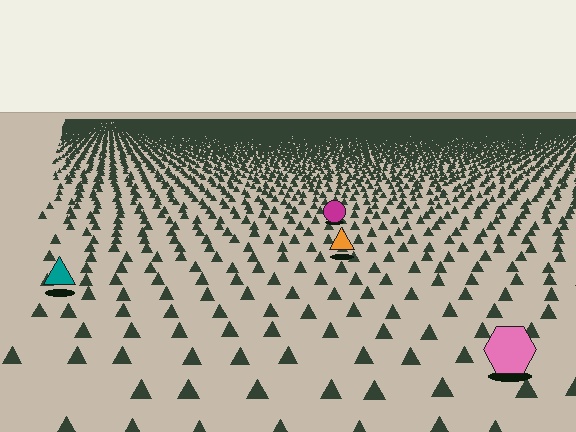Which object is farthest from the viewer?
The magenta circle is farthest from the viewer. It appears smaller and the ground texture around it is denser.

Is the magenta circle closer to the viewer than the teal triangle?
No. The teal triangle is closer — you can tell from the texture gradient: the ground texture is coarser near it.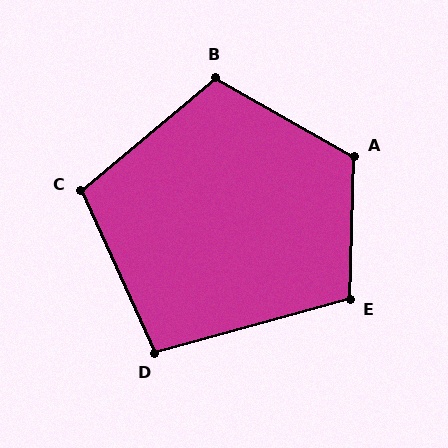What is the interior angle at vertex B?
Approximately 110 degrees (obtuse).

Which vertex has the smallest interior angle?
D, at approximately 99 degrees.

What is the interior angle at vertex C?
Approximately 106 degrees (obtuse).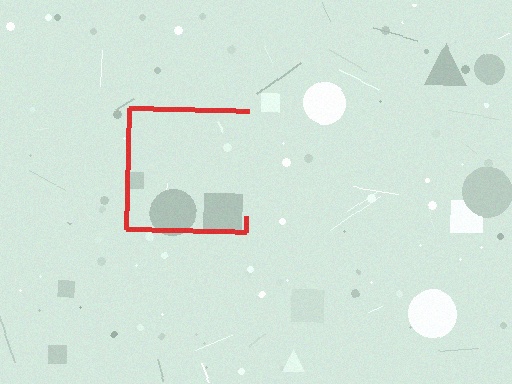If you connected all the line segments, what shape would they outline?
They would outline a square.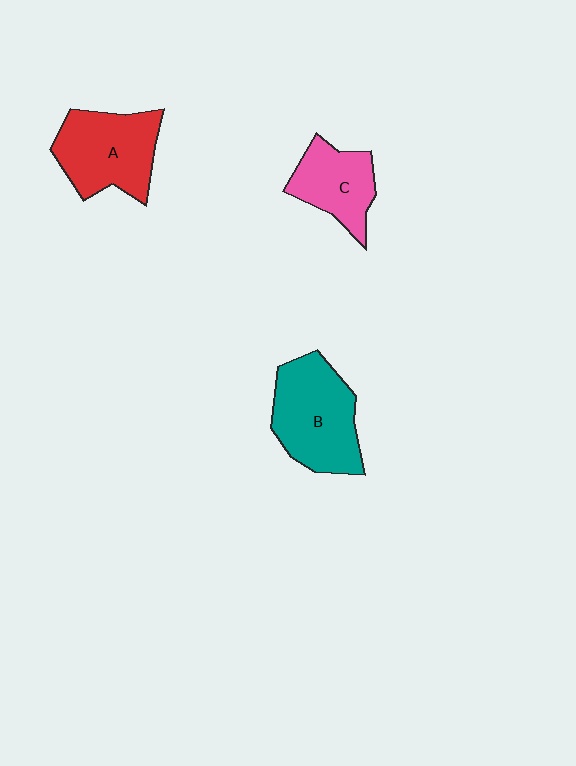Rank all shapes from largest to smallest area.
From largest to smallest: B (teal), A (red), C (pink).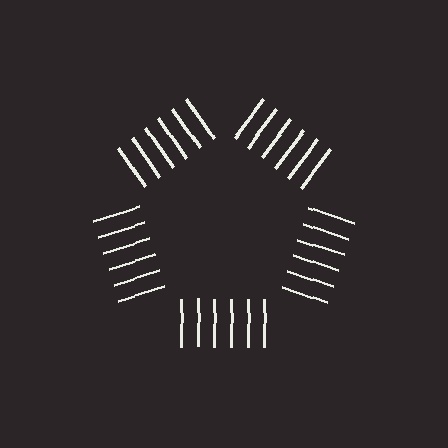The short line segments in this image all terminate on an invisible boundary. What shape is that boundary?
An illusory pentagon — the line segments terminate on its edges but no continuous stroke is drawn.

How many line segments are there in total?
30 — 6 along each of the 5 edges.